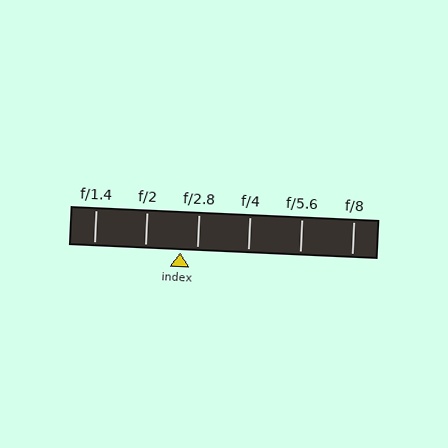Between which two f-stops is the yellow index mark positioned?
The index mark is between f/2 and f/2.8.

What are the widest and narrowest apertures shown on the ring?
The widest aperture shown is f/1.4 and the narrowest is f/8.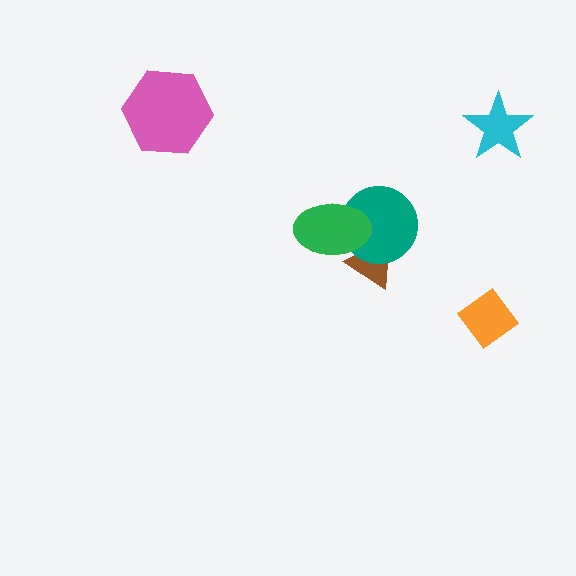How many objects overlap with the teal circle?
2 objects overlap with the teal circle.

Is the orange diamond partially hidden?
No, no other shape covers it.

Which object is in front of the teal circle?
The green ellipse is in front of the teal circle.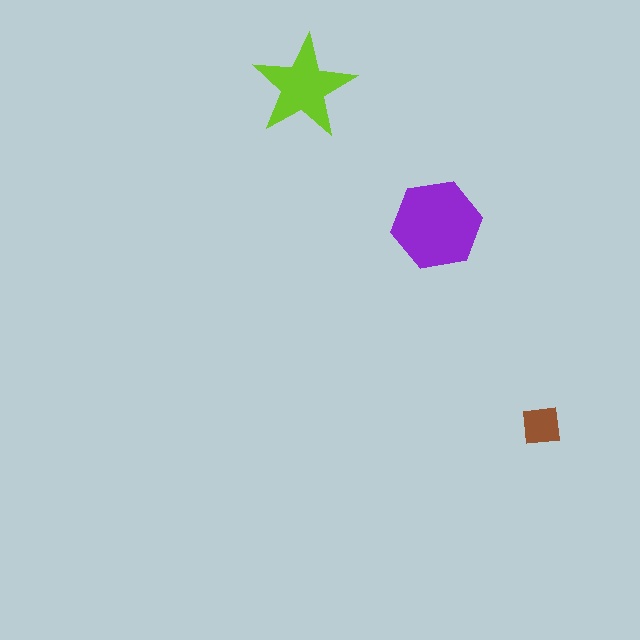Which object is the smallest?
The brown square.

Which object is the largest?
The purple hexagon.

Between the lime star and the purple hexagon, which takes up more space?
The purple hexagon.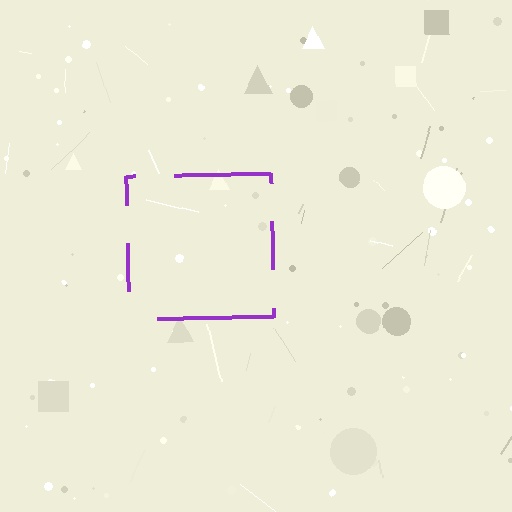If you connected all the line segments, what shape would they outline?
They would outline a square.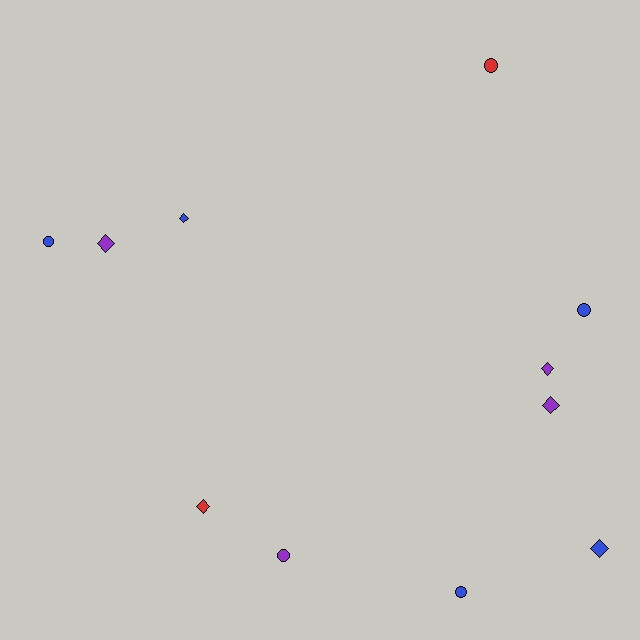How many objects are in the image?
There are 11 objects.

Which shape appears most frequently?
Diamond, with 6 objects.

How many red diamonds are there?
There is 1 red diamond.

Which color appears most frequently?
Blue, with 5 objects.